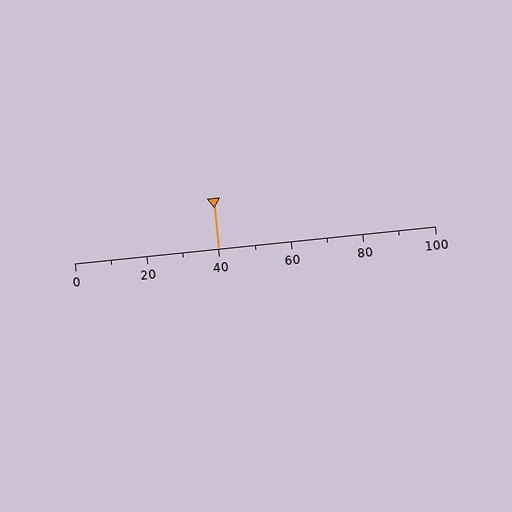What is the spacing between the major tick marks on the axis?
The major ticks are spaced 20 apart.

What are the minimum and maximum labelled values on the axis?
The axis runs from 0 to 100.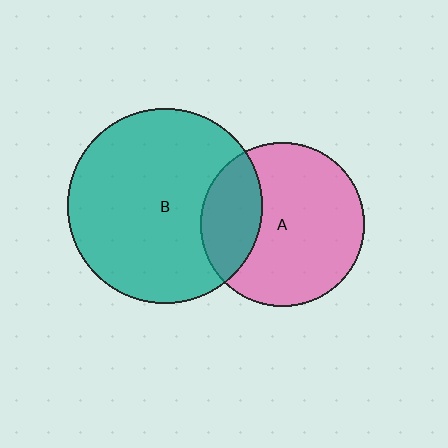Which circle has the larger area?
Circle B (teal).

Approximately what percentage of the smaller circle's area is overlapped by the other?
Approximately 25%.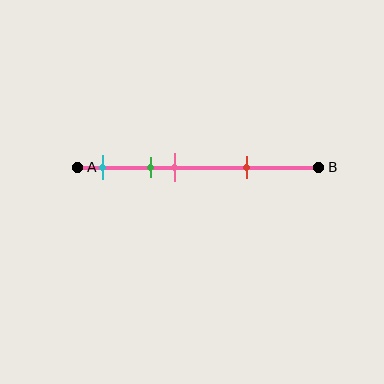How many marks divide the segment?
There are 4 marks dividing the segment.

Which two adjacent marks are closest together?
The green and pink marks are the closest adjacent pair.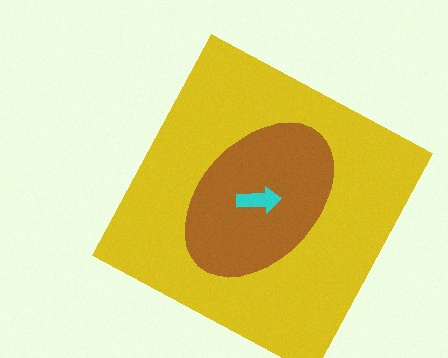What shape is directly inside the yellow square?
The brown ellipse.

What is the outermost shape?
The yellow square.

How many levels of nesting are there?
3.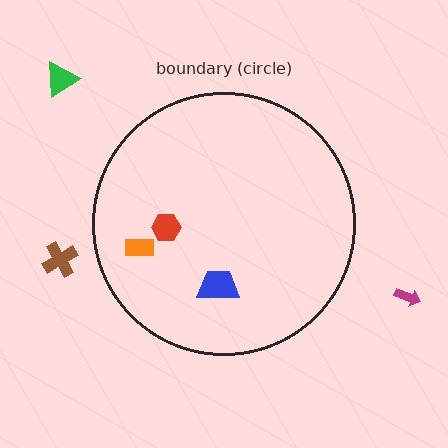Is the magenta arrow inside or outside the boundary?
Outside.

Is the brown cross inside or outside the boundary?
Outside.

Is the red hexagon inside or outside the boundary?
Inside.